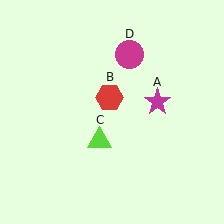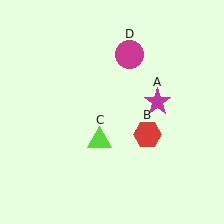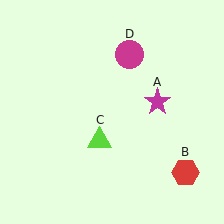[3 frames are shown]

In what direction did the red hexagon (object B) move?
The red hexagon (object B) moved down and to the right.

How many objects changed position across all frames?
1 object changed position: red hexagon (object B).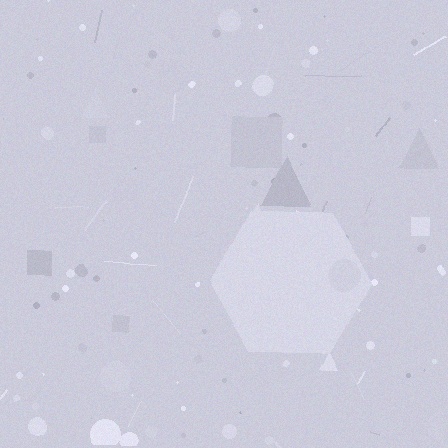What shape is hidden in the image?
A hexagon is hidden in the image.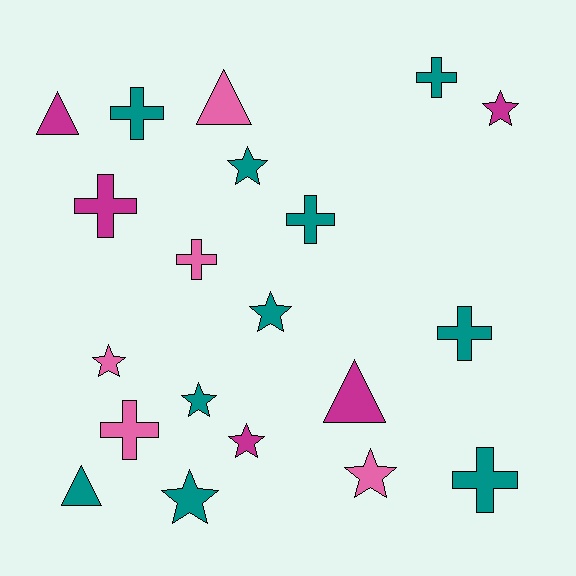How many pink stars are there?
There are 2 pink stars.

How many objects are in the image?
There are 20 objects.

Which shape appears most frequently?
Cross, with 8 objects.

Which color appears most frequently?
Teal, with 10 objects.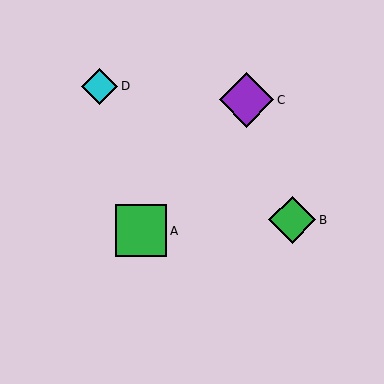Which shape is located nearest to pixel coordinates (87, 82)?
The cyan diamond (labeled D) at (100, 86) is nearest to that location.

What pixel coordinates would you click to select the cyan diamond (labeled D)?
Click at (100, 86) to select the cyan diamond D.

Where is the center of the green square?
The center of the green square is at (141, 231).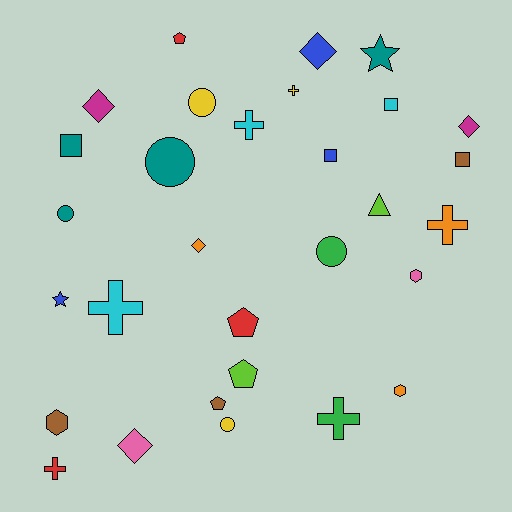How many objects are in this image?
There are 30 objects.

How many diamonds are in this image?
There are 5 diamonds.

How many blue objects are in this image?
There are 3 blue objects.